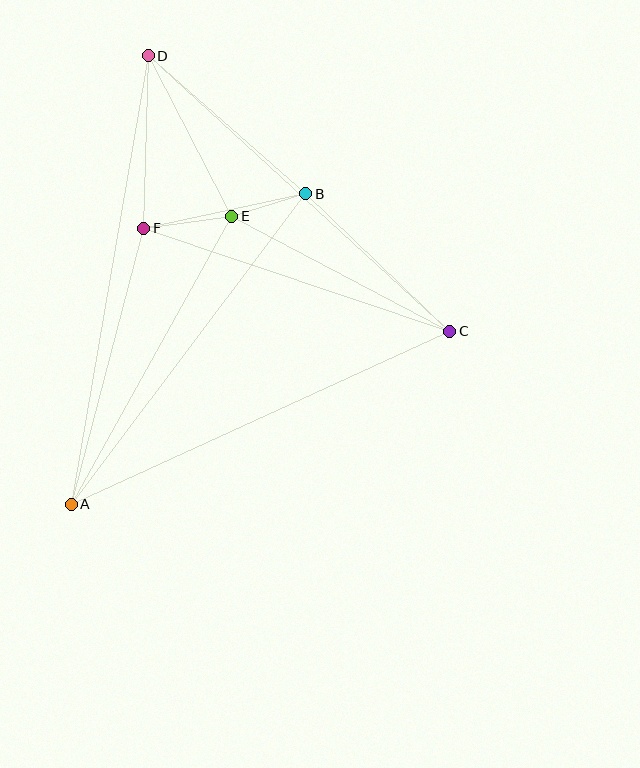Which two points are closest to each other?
Points B and E are closest to each other.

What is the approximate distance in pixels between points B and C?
The distance between B and C is approximately 199 pixels.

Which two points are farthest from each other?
Points A and D are farthest from each other.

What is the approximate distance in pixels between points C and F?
The distance between C and F is approximately 323 pixels.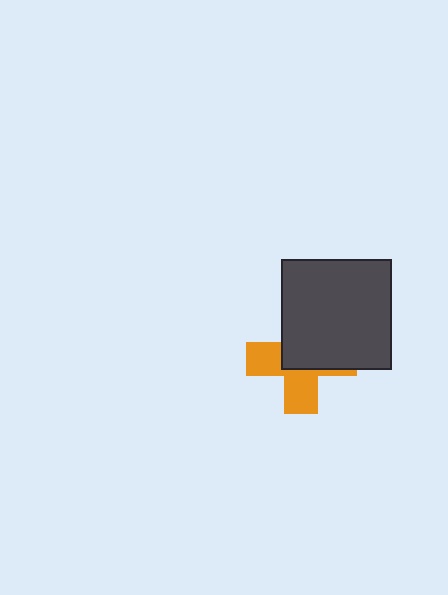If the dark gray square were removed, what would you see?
You would see the complete orange cross.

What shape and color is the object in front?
The object in front is a dark gray square.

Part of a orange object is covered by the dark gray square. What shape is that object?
It is a cross.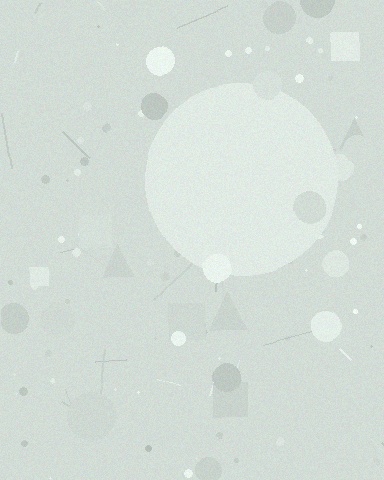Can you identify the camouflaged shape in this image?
The camouflaged shape is a circle.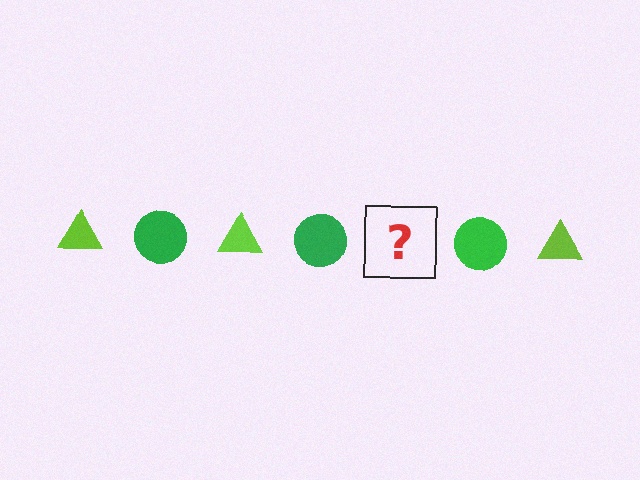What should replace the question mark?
The question mark should be replaced with a lime triangle.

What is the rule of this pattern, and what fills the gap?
The rule is that the pattern alternates between lime triangle and green circle. The gap should be filled with a lime triangle.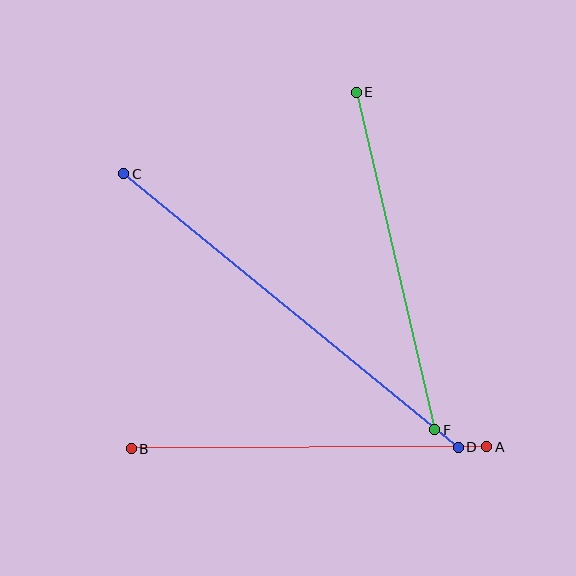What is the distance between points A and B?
The distance is approximately 356 pixels.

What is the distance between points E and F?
The distance is approximately 347 pixels.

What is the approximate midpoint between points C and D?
The midpoint is at approximately (291, 310) pixels.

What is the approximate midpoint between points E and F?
The midpoint is at approximately (395, 261) pixels.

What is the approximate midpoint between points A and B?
The midpoint is at approximately (309, 448) pixels.